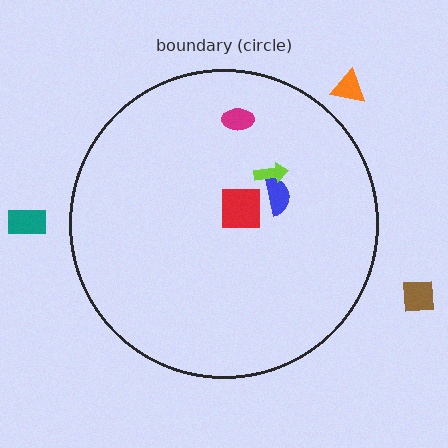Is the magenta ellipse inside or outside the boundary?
Inside.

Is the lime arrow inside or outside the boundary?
Inside.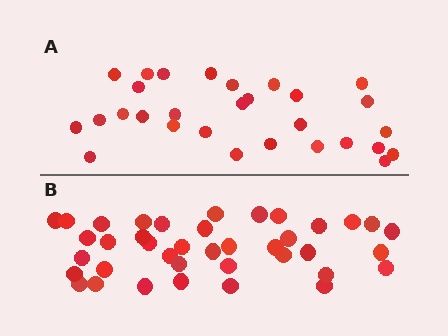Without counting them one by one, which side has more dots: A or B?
Region B (the bottom region) has more dots.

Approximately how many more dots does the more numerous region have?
Region B has roughly 10 or so more dots than region A.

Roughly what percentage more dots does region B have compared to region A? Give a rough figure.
About 35% more.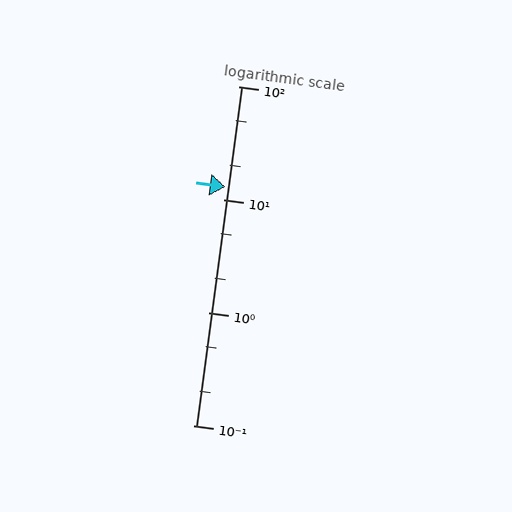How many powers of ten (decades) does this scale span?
The scale spans 3 decades, from 0.1 to 100.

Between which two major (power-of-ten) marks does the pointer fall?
The pointer is between 10 and 100.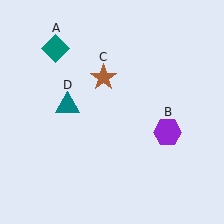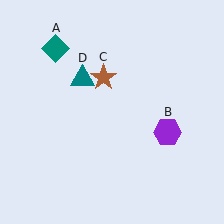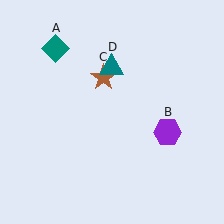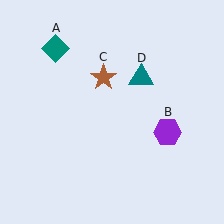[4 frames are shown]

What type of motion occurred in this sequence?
The teal triangle (object D) rotated clockwise around the center of the scene.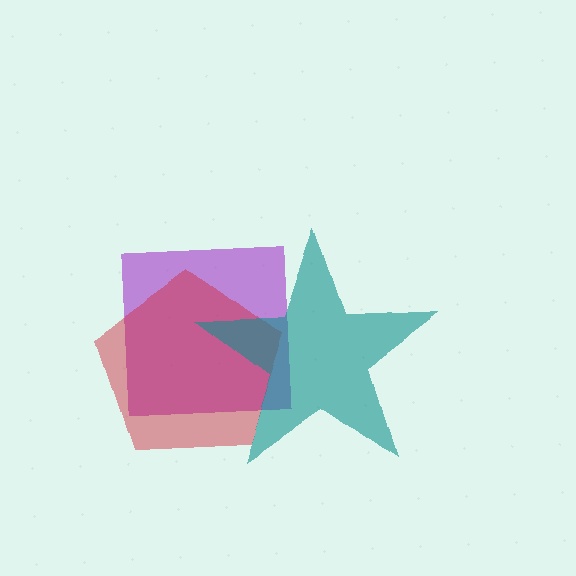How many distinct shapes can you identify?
There are 3 distinct shapes: a purple square, a red pentagon, a teal star.